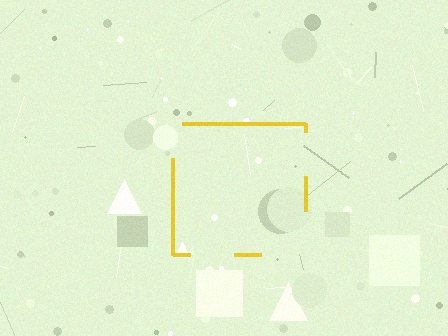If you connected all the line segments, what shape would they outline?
They would outline a square.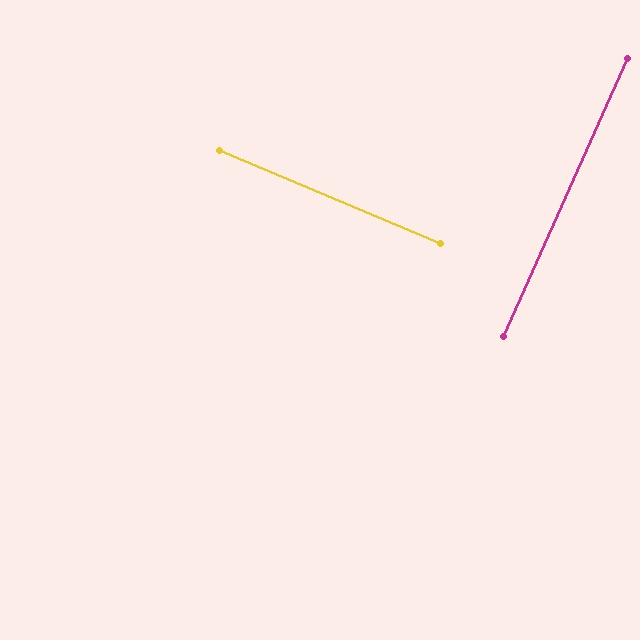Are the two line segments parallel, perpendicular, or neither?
Perpendicular — they meet at approximately 89°.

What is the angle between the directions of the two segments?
Approximately 89 degrees.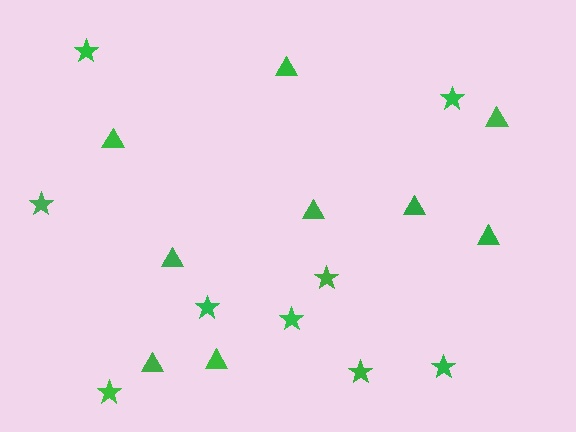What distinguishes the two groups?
There are 2 groups: one group of triangles (9) and one group of stars (9).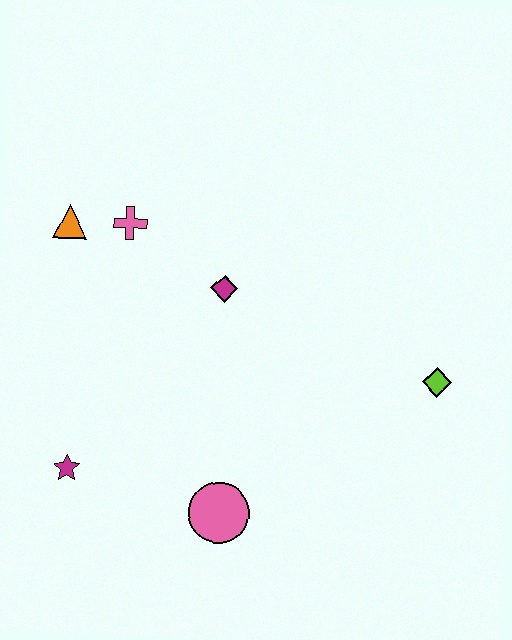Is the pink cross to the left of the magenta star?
No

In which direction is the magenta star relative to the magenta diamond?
The magenta star is below the magenta diamond.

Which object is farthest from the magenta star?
The lime diamond is farthest from the magenta star.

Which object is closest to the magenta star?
The pink circle is closest to the magenta star.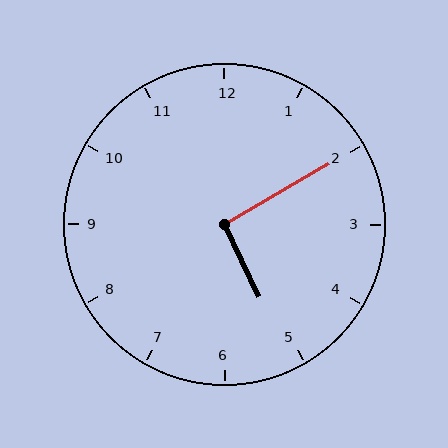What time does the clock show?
5:10.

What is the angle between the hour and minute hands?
Approximately 95 degrees.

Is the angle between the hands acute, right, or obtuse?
It is right.